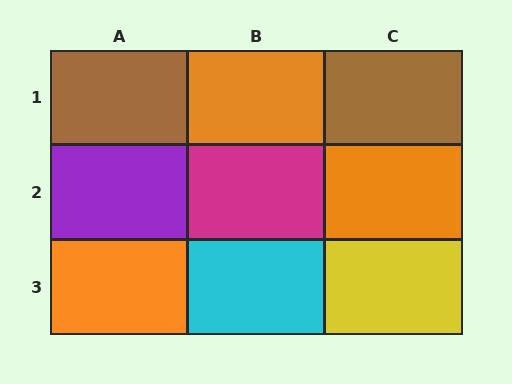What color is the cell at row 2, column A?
Purple.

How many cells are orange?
3 cells are orange.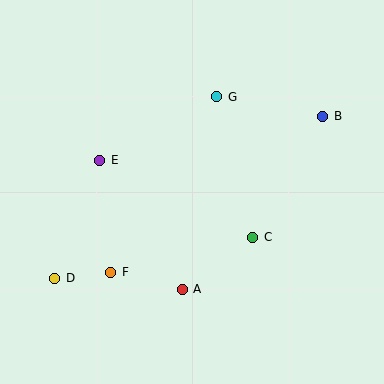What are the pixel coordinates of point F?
Point F is at (111, 272).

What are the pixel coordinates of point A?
Point A is at (182, 289).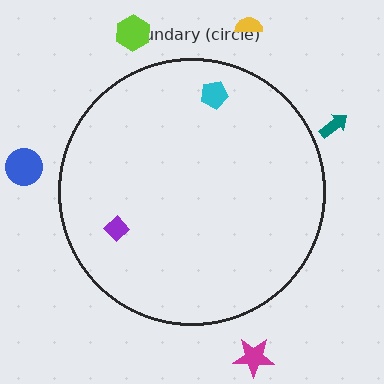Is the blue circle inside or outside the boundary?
Outside.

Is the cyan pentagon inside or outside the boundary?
Inside.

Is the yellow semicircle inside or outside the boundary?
Outside.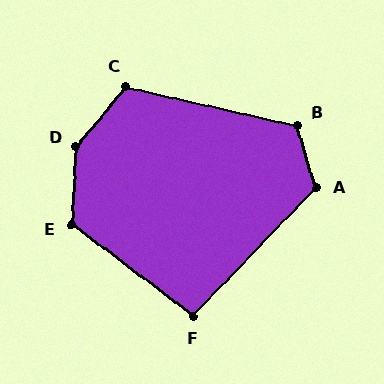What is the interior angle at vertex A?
Approximately 119 degrees (obtuse).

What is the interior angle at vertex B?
Approximately 120 degrees (obtuse).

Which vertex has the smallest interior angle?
F, at approximately 97 degrees.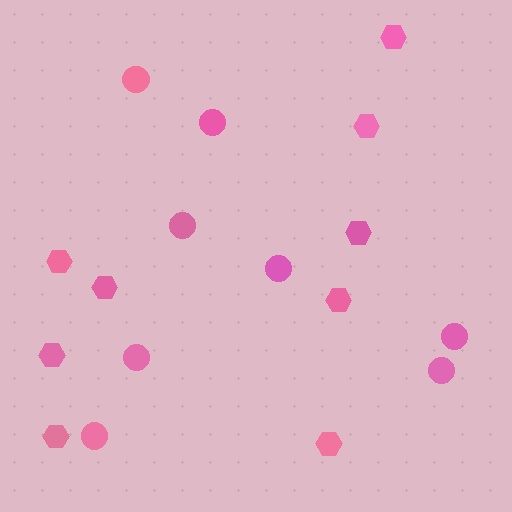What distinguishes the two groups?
There are 2 groups: one group of hexagons (9) and one group of circles (8).